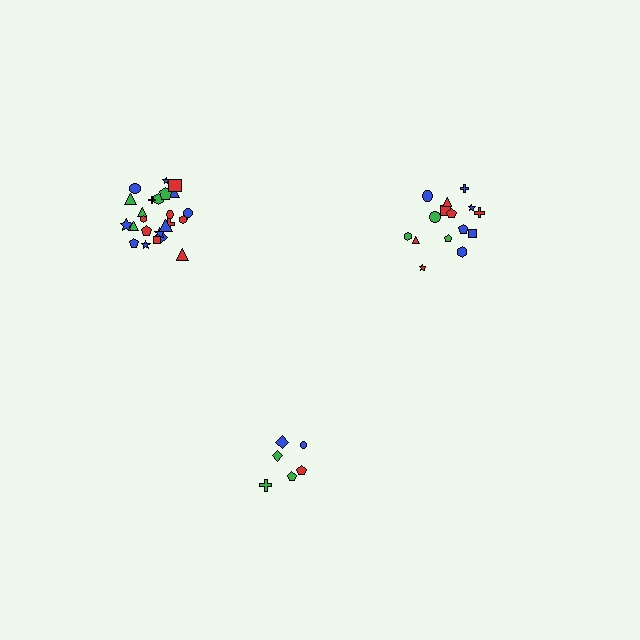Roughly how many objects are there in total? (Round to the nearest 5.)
Roughly 45 objects in total.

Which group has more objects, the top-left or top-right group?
The top-left group.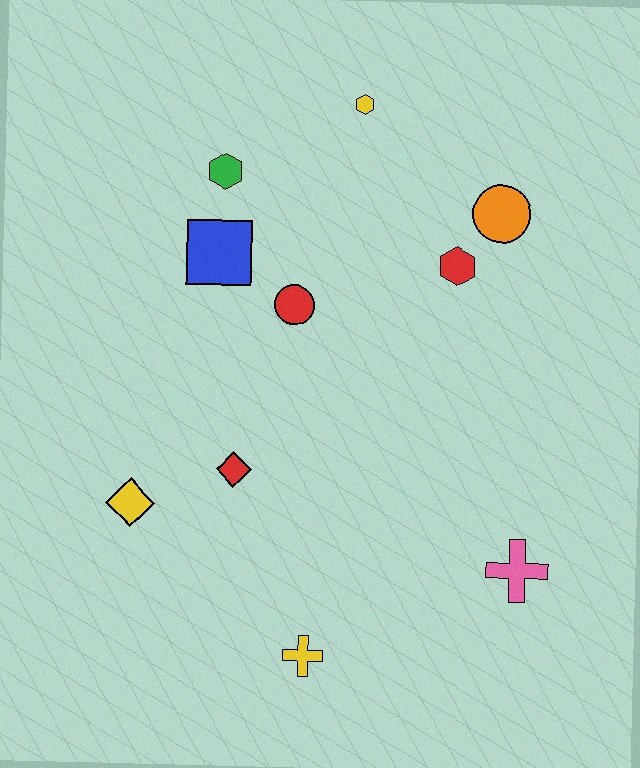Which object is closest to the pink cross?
The yellow cross is closest to the pink cross.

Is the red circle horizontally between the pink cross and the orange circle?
No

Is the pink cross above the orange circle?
No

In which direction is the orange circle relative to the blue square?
The orange circle is to the right of the blue square.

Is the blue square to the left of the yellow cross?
Yes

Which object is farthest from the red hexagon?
The yellow cross is farthest from the red hexagon.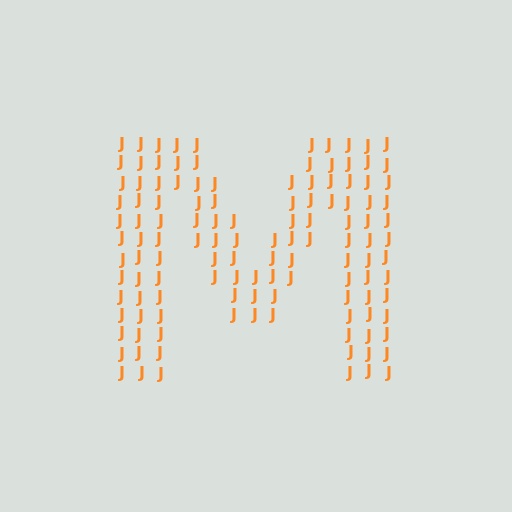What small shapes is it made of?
It is made of small letter J's.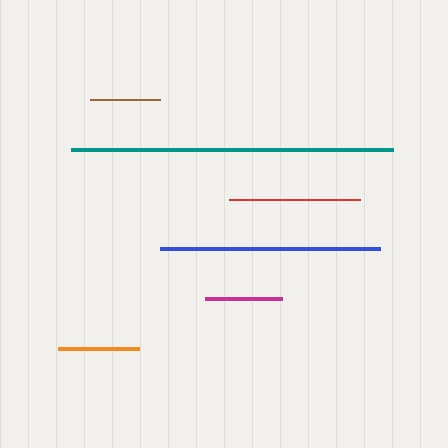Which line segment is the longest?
The teal line is the longest at approximately 323 pixels.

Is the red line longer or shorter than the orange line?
The red line is longer than the orange line.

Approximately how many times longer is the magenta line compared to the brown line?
The magenta line is approximately 1.1 times the length of the brown line.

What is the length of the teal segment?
The teal segment is approximately 323 pixels long.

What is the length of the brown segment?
The brown segment is approximately 70 pixels long.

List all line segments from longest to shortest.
From longest to shortest: teal, blue, red, orange, magenta, brown.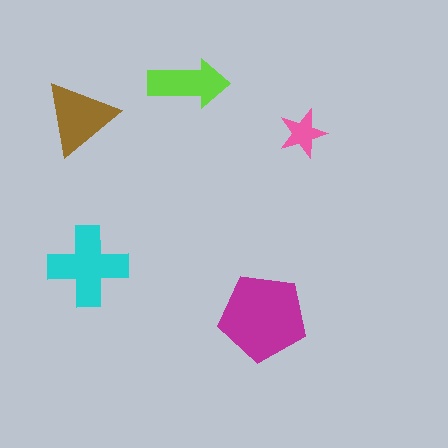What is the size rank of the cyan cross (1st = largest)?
2nd.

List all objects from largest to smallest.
The magenta pentagon, the cyan cross, the brown triangle, the lime arrow, the pink star.